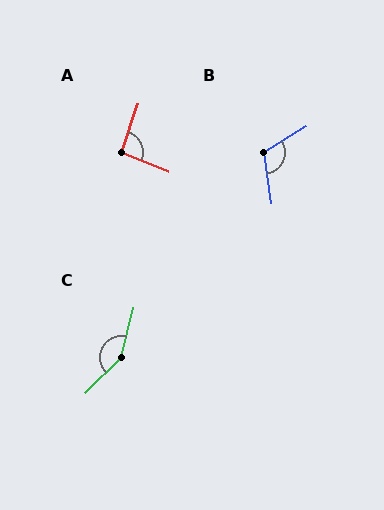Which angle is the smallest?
A, at approximately 92 degrees.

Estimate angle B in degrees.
Approximately 114 degrees.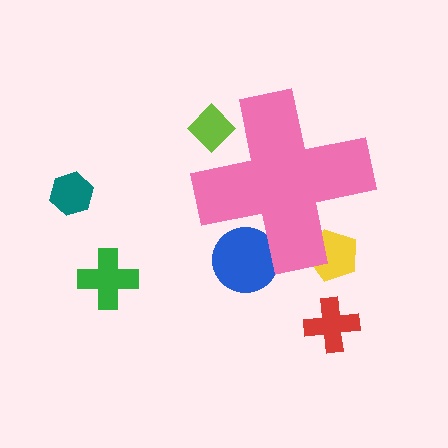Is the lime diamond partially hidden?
Yes, the lime diamond is partially hidden behind the pink cross.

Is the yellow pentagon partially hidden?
Yes, the yellow pentagon is partially hidden behind the pink cross.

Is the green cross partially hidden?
No, the green cross is fully visible.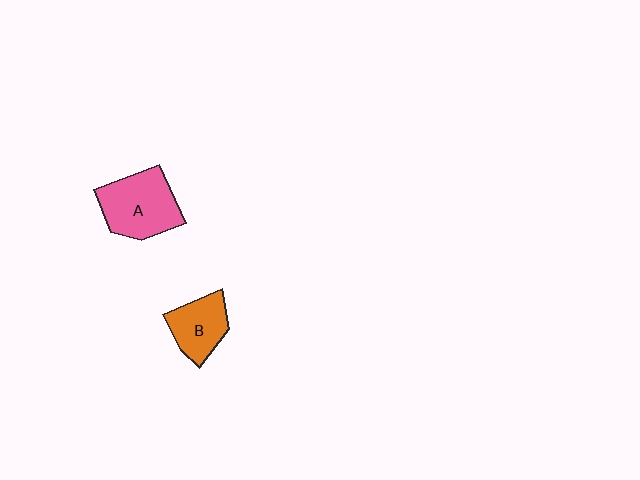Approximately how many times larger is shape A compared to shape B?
Approximately 1.4 times.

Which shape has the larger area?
Shape A (pink).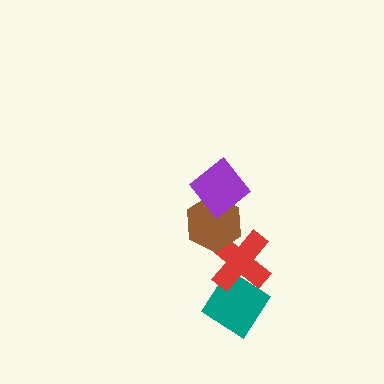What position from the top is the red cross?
The red cross is 3rd from the top.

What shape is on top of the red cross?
The brown hexagon is on top of the red cross.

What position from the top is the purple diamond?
The purple diamond is 1st from the top.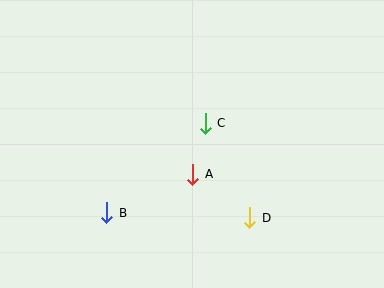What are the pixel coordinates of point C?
Point C is at (205, 123).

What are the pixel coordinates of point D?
Point D is at (250, 218).